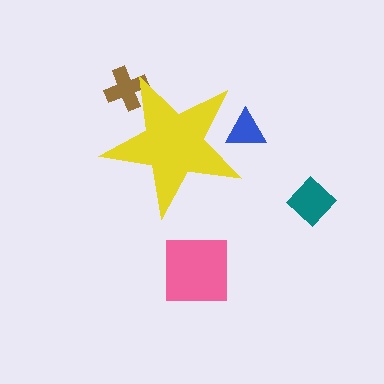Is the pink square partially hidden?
No, the pink square is fully visible.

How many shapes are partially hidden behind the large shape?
2 shapes are partially hidden.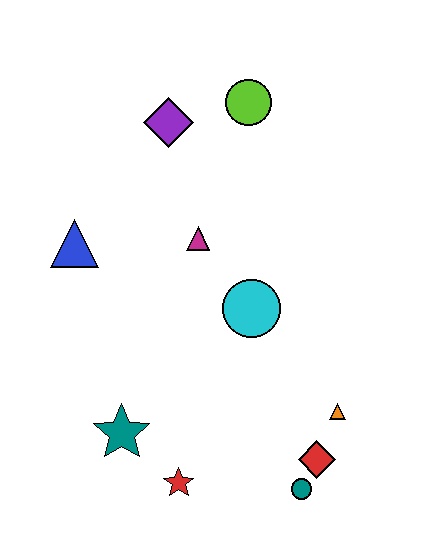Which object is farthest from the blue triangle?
The teal circle is farthest from the blue triangle.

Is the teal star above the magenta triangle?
No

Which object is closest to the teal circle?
The red diamond is closest to the teal circle.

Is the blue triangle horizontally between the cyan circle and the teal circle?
No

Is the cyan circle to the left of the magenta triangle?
No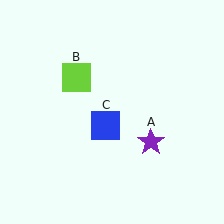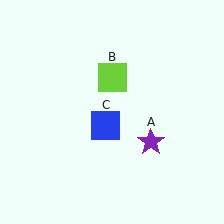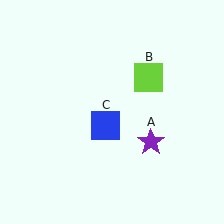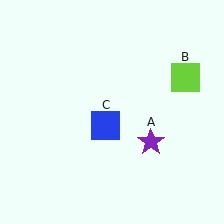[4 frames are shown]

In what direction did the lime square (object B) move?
The lime square (object B) moved right.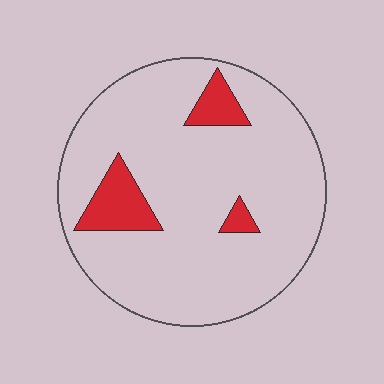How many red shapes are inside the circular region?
3.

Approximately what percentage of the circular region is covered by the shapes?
Approximately 10%.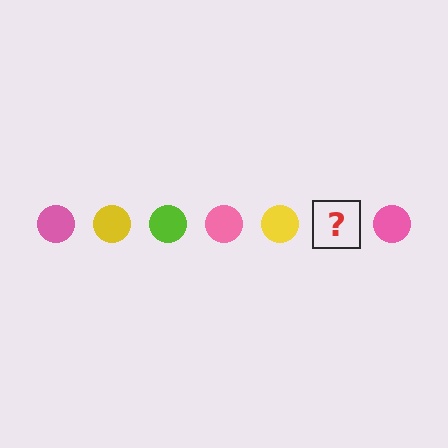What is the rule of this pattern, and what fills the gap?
The rule is that the pattern cycles through pink, yellow, lime circles. The gap should be filled with a lime circle.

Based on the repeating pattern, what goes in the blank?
The blank should be a lime circle.